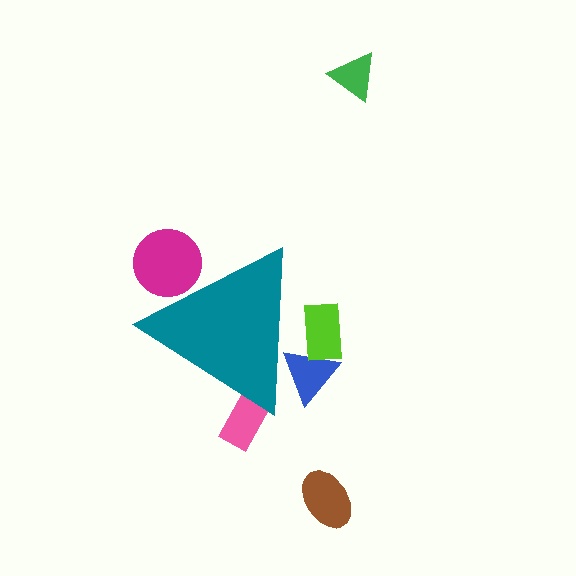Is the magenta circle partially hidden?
Yes, the magenta circle is partially hidden behind the teal triangle.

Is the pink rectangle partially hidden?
Yes, the pink rectangle is partially hidden behind the teal triangle.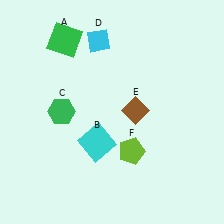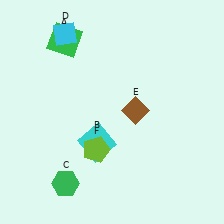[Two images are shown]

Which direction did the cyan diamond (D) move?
The cyan diamond (D) moved left.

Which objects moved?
The objects that moved are: the green hexagon (C), the cyan diamond (D), the lime pentagon (F).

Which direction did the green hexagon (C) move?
The green hexagon (C) moved down.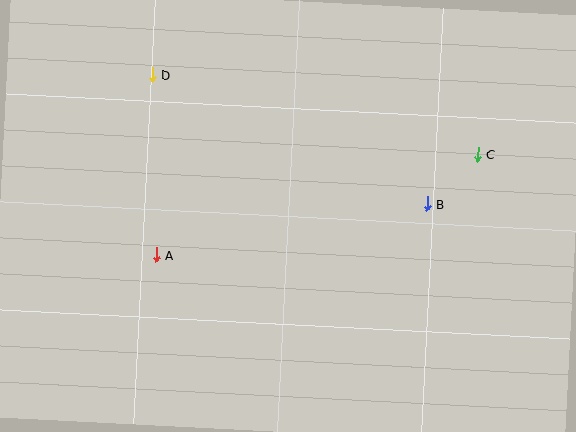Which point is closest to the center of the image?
Point A at (156, 255) is closest to the center.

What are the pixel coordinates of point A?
Point A is at (156, 255).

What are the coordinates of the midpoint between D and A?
The midpoint between D and A is at (154, 165).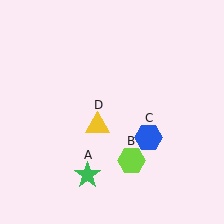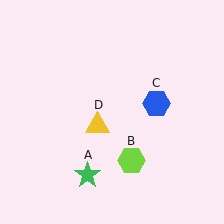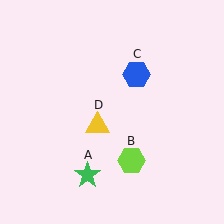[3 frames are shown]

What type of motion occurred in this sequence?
The blue hexagon (object C) rotated counterclockwise around the center of the scene.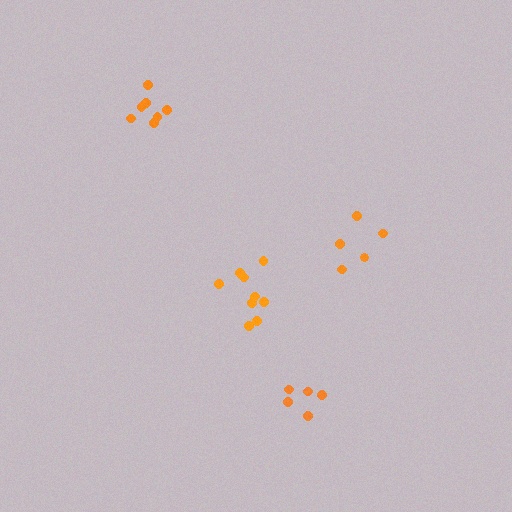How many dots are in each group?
Group 1: 9 dots, Group 2: 5 dots, Group 3: 5 dots, Group 4: 7 dots (26 total).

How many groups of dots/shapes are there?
There are 4 groups.